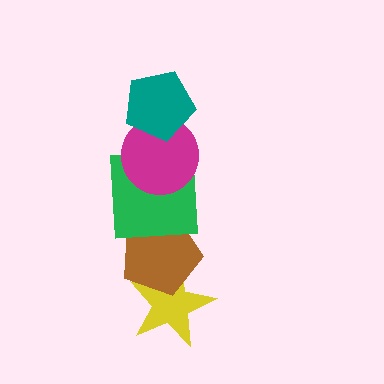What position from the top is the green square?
The green square is 3rd from the top.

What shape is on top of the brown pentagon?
The green square is on top of the brown pentagon.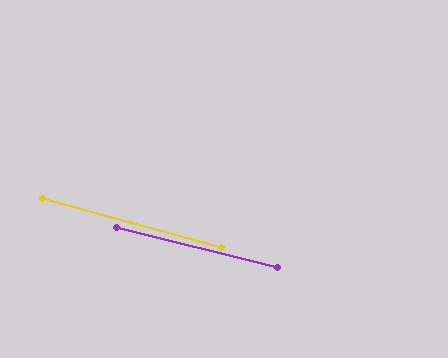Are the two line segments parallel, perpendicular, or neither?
Parallel — their directions differ by only 1.6°.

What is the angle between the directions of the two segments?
Approximately 2 degrees.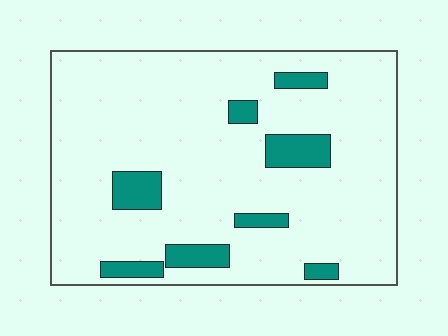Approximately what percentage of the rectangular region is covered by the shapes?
Approximately 10%.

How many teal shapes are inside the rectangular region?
8.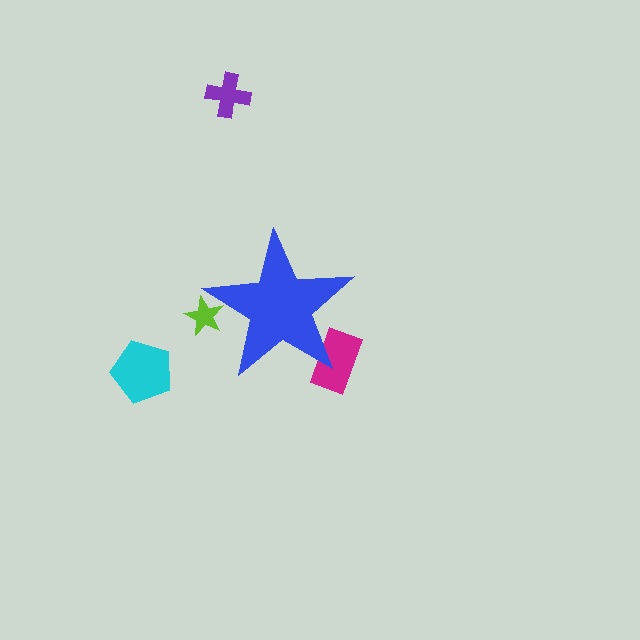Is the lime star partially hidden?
Yes, the lime star is partially hidden behind the blue star.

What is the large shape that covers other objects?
A blue star.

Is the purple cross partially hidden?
No, the purple cross is fully visible.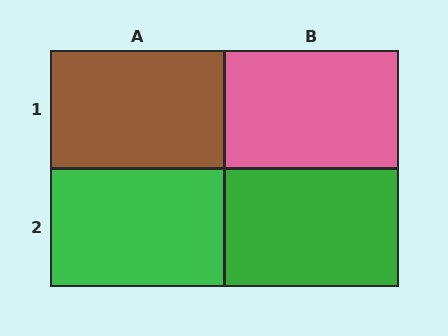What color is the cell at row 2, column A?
Green.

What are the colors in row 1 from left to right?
Brown, pink.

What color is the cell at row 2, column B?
Green.